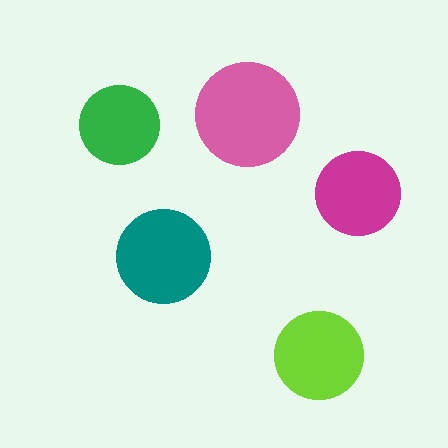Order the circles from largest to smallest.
the pink one, the teal one, the lime one, the magenta one, the green one.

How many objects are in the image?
There are 5 objects in the image.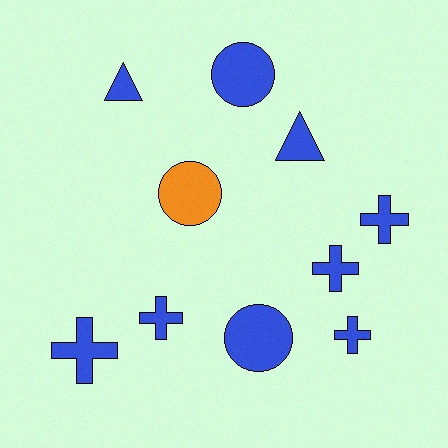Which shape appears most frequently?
Cross, with 5 objects.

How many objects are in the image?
There are 10 objects.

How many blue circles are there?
There are 2 blue circles.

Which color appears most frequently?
Blue, with 9 objects.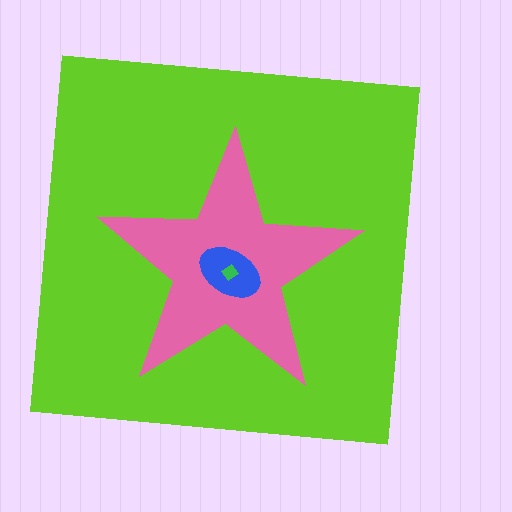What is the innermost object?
The green diamond.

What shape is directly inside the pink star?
The blue ellipse.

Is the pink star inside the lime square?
Yes.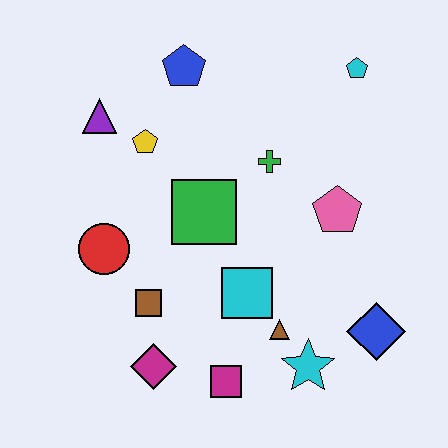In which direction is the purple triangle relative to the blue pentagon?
The purple triangle is to the left of the blue pentagon.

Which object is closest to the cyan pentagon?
The green cross is closest to the cyan pentagon.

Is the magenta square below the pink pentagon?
Yes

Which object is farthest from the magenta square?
The cyan pentagon is farthest from the magenta square.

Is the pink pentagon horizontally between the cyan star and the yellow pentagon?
No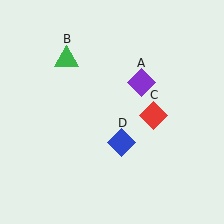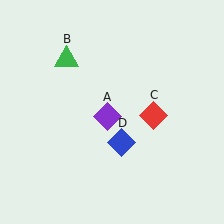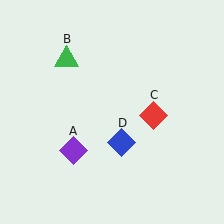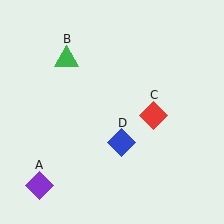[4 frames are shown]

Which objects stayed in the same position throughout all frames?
Green triangle (object B) and red diamond (object C) and blue diamond (object D) remained stationary.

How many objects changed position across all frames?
1 object changed position: purple diamond (object A).